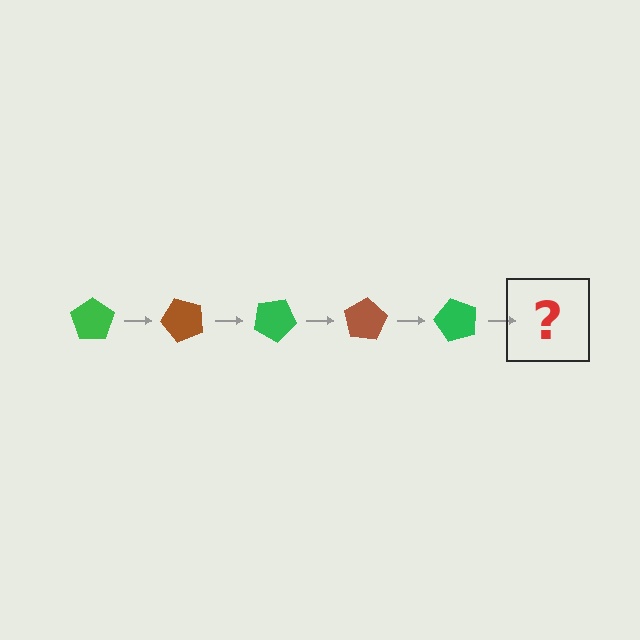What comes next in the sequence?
The next element should be a brown pentagon, rotated 250 degrees from the start.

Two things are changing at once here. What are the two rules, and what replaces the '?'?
The two rules are that it rotates 50 degrees each step and the color cycles through green and brown. The '?' should be a brown pentagon, rotated 250 degrees from the start.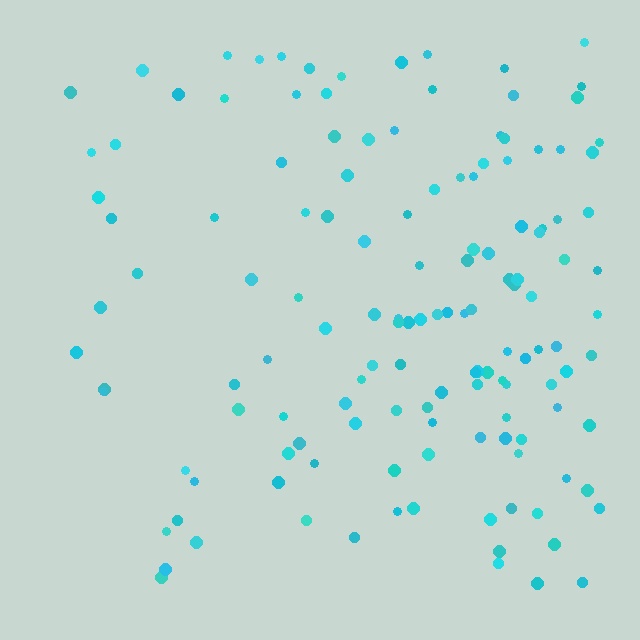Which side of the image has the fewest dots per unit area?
The left.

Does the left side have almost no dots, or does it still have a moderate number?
Still a moderate number, just noticeably fewer than the right.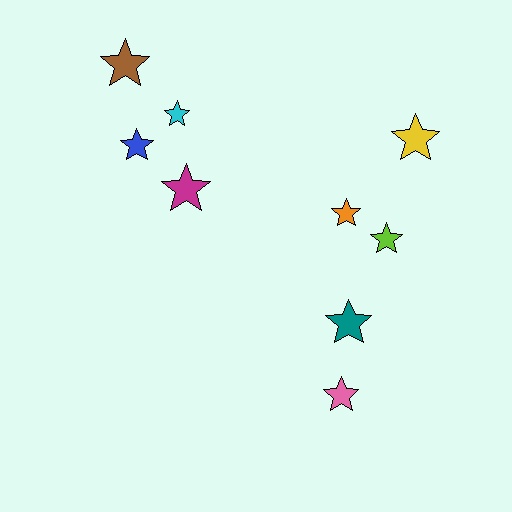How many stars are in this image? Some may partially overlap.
There are 9 stars.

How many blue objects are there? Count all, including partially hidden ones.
There is 1 blue object.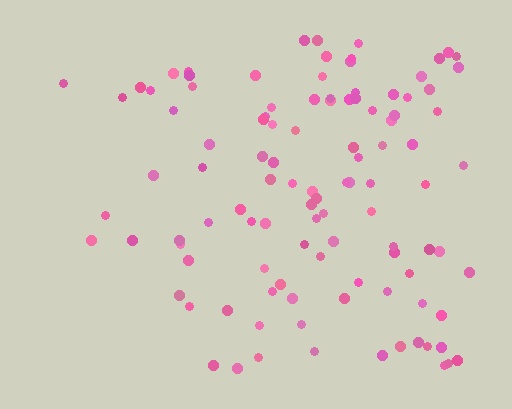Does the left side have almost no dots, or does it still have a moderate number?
Still a moderate number, just noticeably fewer than the right.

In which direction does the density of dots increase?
From left to right, with the right side densest.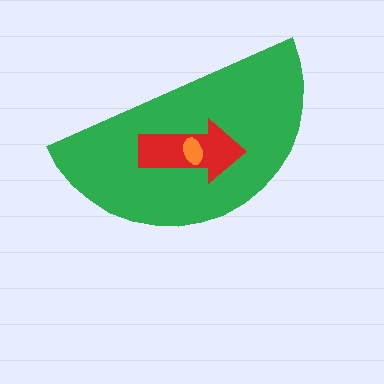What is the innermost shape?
The orange ellipse.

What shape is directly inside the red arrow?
The orange ellipse.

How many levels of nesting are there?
3.